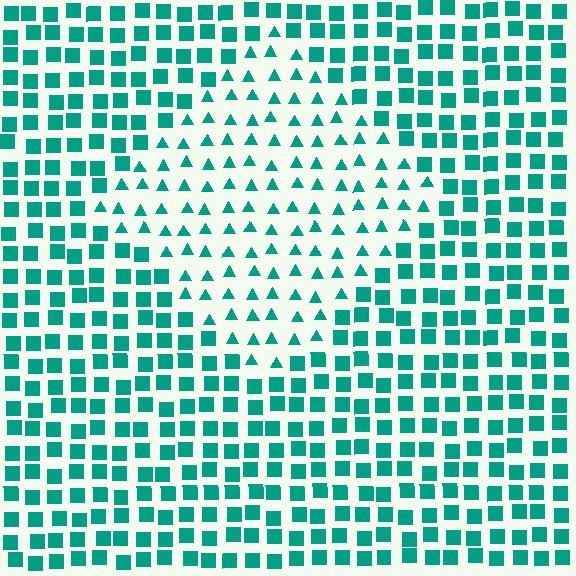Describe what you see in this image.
The image is filled with small teal elements arranged in a uniform grid. A diamond-shaped region contains triangles, while the surrounding area contains squares. The boundary is defined purely by the change in element shape.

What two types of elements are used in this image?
The image uses triangles inside the diamond region and squares outside it.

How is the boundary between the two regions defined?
The boundary is defined by a change in element shape: triangles inside vs. squares outside. All elements share the same color and spacing.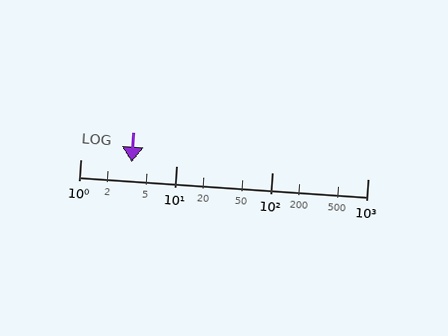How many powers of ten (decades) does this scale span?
The scale spans 3 decades, from 1 to 1000.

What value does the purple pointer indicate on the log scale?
The pointer indicates approximately 3.4.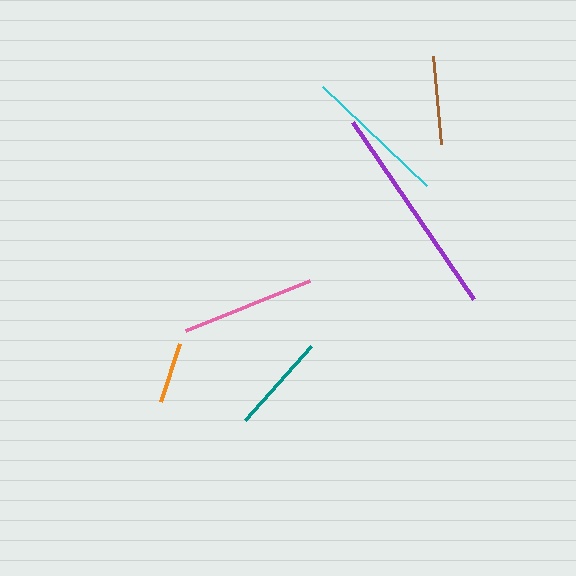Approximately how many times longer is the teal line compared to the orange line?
The teal line is approximately 1.6 times the length of the orange line.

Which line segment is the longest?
The purple line is the longest at approximately 214 pixels.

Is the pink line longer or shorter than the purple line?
The purple line is longer than the pink line.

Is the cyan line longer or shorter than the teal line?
The cyan line is longer than the teal line.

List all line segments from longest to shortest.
From longest to shortest: purple, cyan, pink, teal, brown, orange.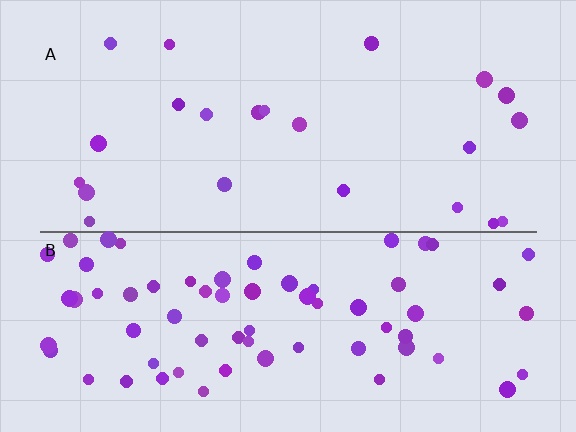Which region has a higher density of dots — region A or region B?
B (the bottom).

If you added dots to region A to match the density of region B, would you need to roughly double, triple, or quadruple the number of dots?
Approximately triple.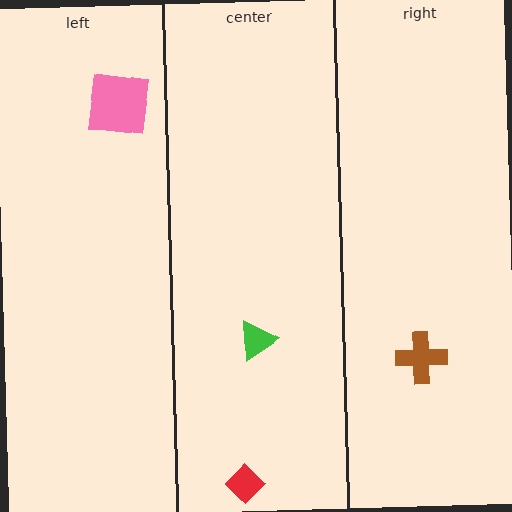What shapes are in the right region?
The brown cross.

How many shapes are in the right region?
1.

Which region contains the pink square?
The left region.